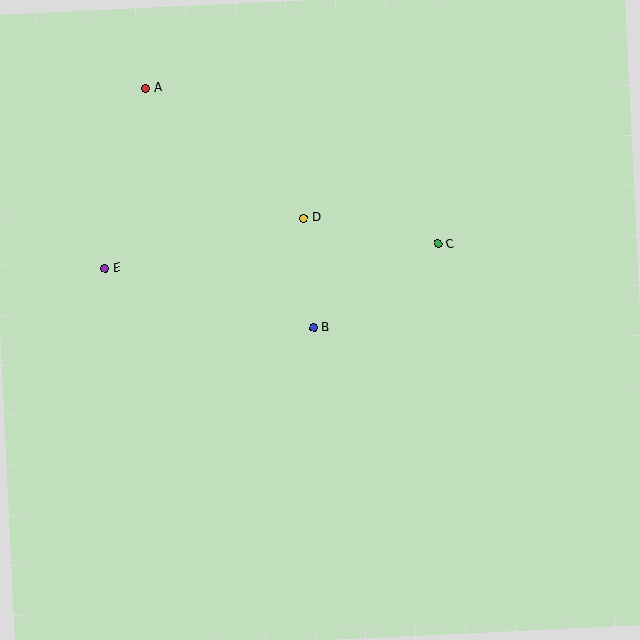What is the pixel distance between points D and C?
The distance between D and C is 137 pixels.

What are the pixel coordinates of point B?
Point B is at (314, 328).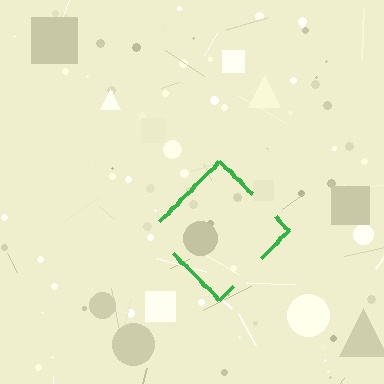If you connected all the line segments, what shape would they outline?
They would outline a diamond.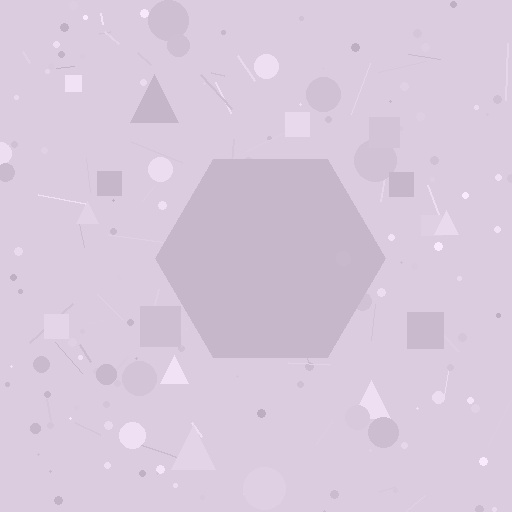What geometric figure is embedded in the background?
A hexagon is embedded in the background.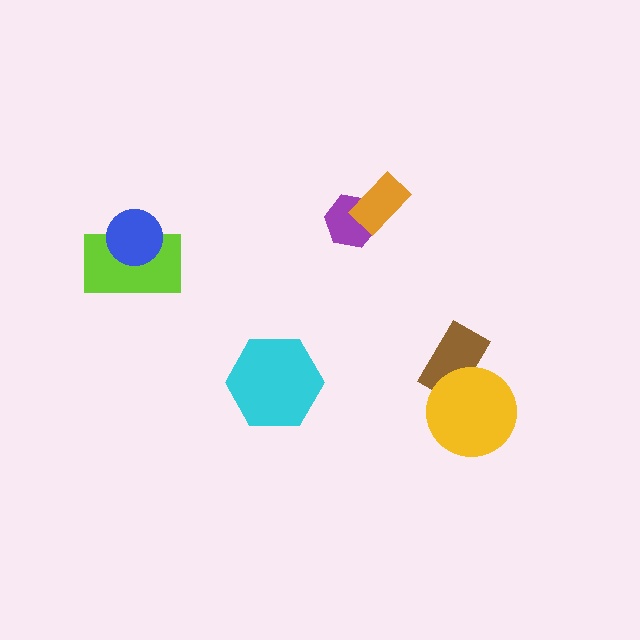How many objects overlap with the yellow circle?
1 object overlaps with the yellow circle.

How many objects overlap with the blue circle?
1 object overlaps with the blue circle.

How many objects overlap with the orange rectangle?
1 object overlaps with the orange rectangle.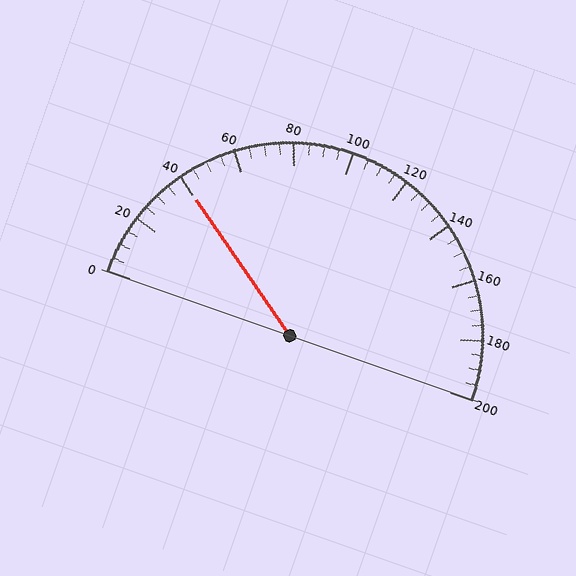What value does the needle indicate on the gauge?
The needle indicates approximately 40.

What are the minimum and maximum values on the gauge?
The gauge ranges from 0 to 200.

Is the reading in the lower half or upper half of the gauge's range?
The reading is in the lower half of the range (0 to 200).